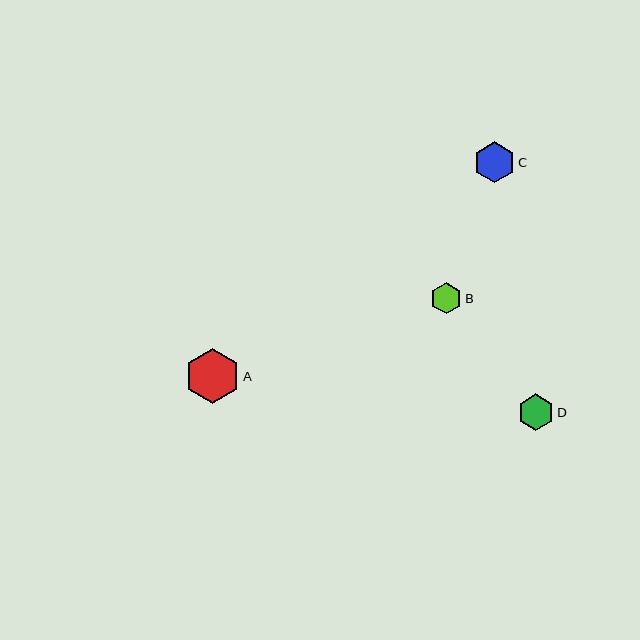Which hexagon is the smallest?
Hexagon B is the smallest with a size of approximately 31 pixels.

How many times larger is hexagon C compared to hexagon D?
Hexagon C is approximately 1.1 times the size of hexagon D.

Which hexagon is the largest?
Hexagon A is the largest with a size of approximately 55 pixels.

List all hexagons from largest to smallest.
From largest to smallest: A, C, D, B.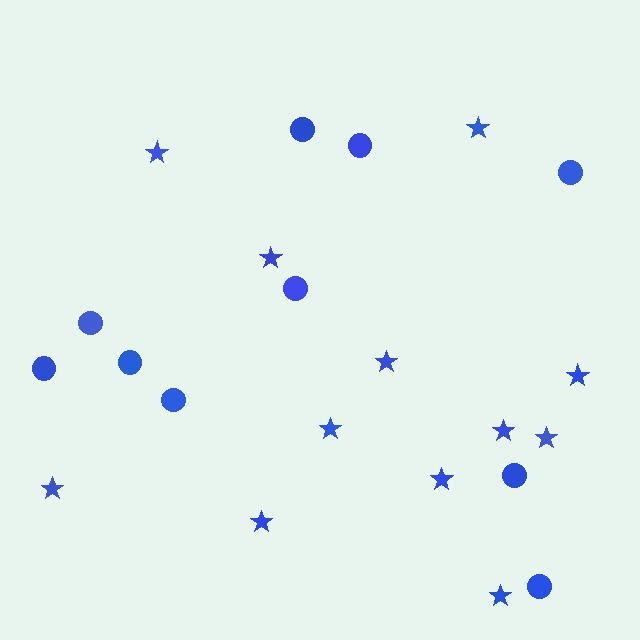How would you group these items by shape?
There are 2 groups: one group of circles (10) and one group of stars (12).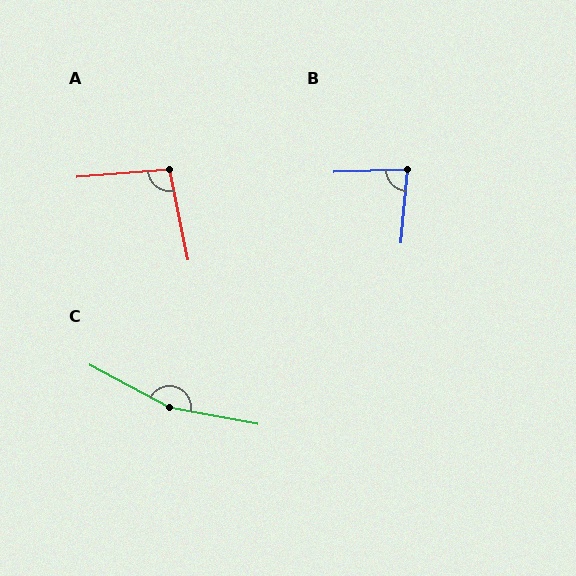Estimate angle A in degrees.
Approximately 97 degrees.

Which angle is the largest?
C, at approximately 162 degrees.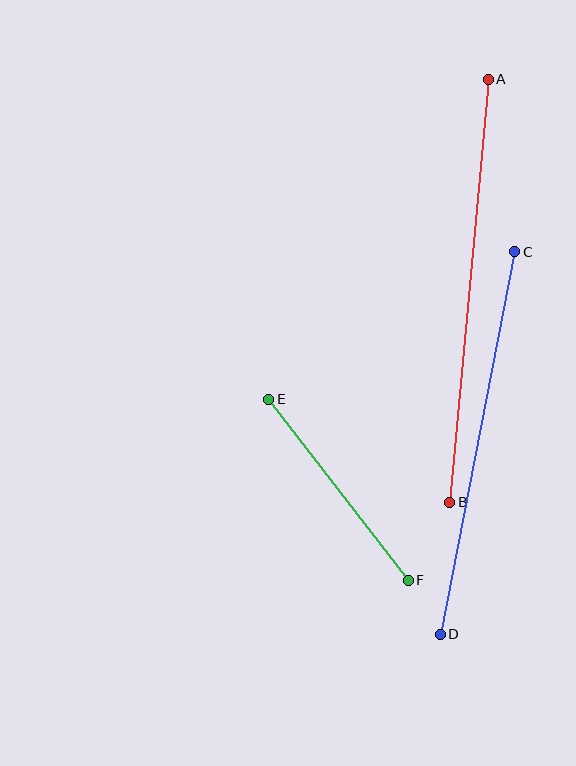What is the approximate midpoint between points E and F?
The midpoint is at approximately (339, 490) pixels.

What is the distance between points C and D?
The distance is approximately 390 pixels.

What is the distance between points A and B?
The distance is approximately 425 pixels.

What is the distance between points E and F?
The distance is approximately 228 pixels.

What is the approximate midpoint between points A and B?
The midpoint is at approximately (469, 291) pixels.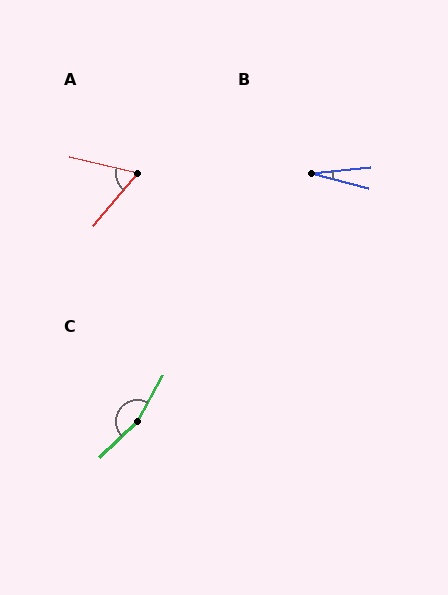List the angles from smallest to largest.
B (21°), A (64°), C (163°).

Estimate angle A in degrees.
Approximately 64 degrees.